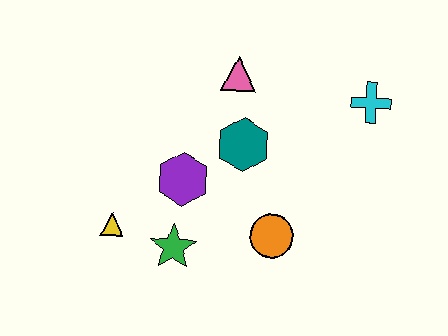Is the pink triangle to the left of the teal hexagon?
Yes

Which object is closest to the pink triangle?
The teal hexagon is closest to the pink triangle.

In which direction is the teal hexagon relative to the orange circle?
The teal hexagon is above the orange circle.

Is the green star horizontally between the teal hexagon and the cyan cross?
No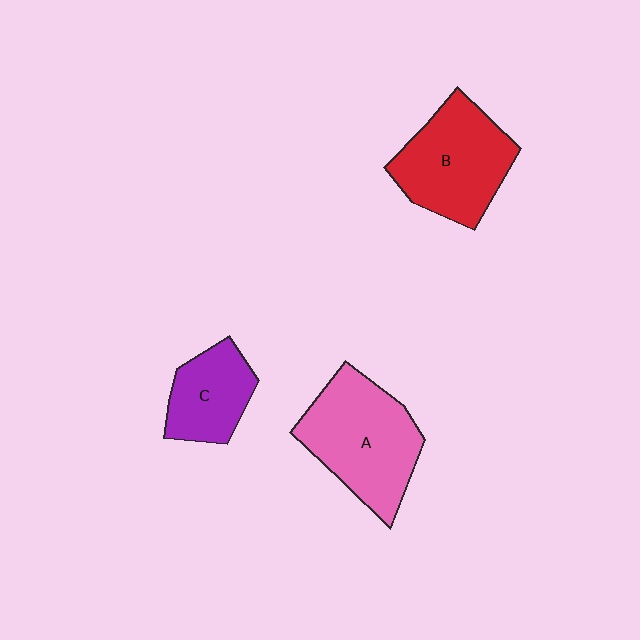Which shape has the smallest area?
Shape C (purple).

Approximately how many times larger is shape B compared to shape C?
Approximately 1.6 times.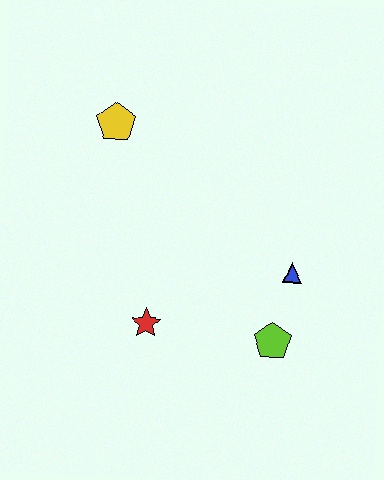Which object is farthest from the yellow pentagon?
The lime pentagon is farthest from the yellow pentagon.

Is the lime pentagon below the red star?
Yes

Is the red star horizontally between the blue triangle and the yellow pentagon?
Yes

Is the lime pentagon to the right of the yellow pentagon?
Yes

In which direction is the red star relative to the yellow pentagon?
The red star is below the yellow pentagon.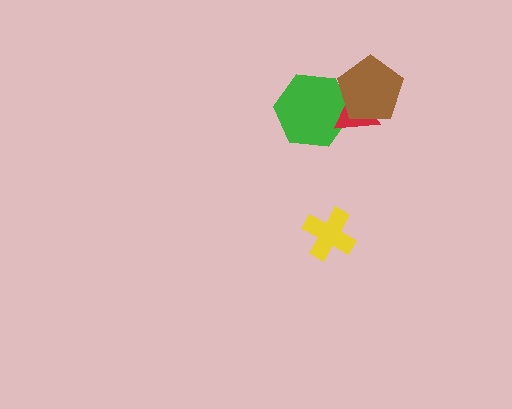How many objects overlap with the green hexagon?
2 objects overlap with the green hexagon.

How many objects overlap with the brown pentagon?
2 objects overlap with the brown pentagon.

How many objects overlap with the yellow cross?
0 objects overlap with the yellow cross.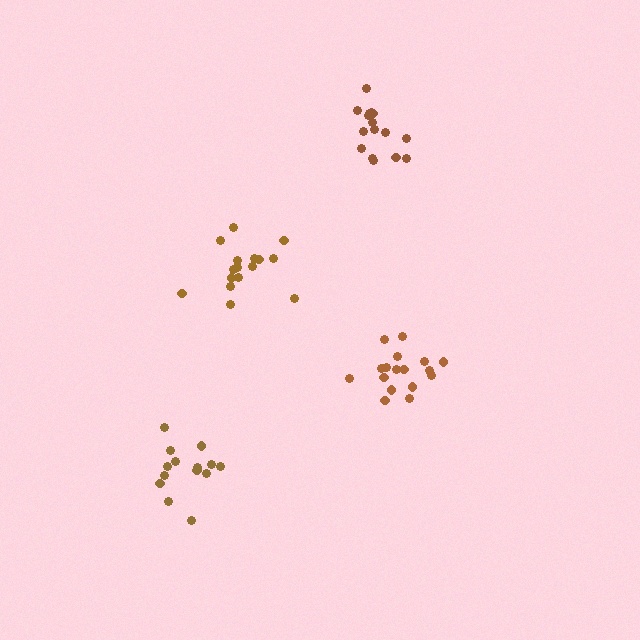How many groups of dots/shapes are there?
There are 4 groups.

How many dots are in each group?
Group 1: 16 dots, Group 2: 17 dots, Group 3: 16 dots, Group 4: 14 dots (63 total).